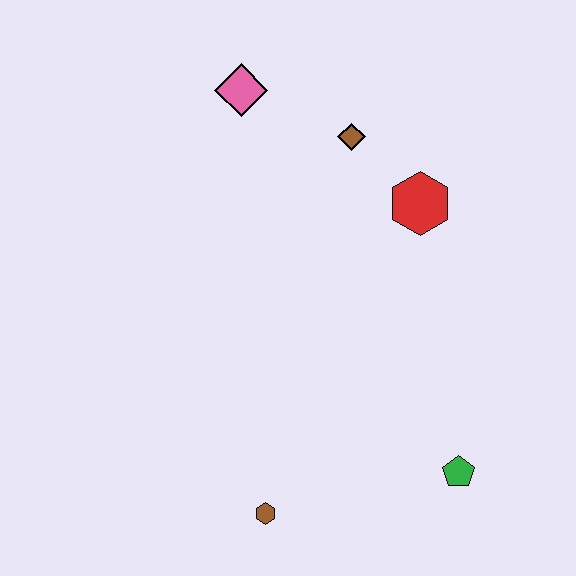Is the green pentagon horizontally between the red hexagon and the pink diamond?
No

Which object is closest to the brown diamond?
The red hexagon is closest to the brown diamond.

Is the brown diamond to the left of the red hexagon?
Yes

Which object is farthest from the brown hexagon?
The pink diamond is farthest from the brown hexagon.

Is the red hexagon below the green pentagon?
No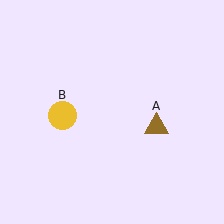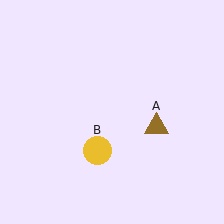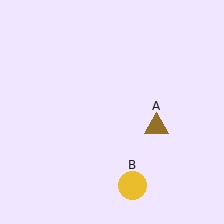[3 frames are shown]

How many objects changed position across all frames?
1 object changed position: yellow circle (object B).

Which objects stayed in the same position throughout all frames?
Brown triangle (object A) remained stationary.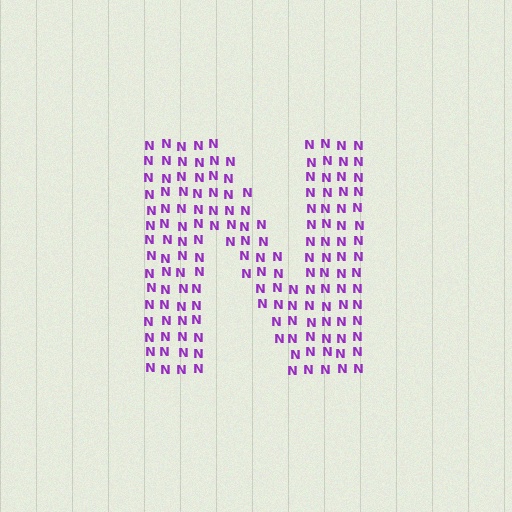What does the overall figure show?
The overall figure shows the letter N.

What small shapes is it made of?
It is made of small letter N's.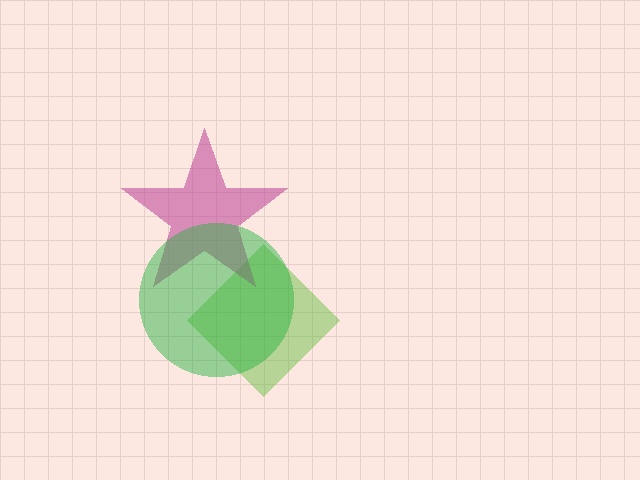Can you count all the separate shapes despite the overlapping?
Yes, there are 3 separate shapes.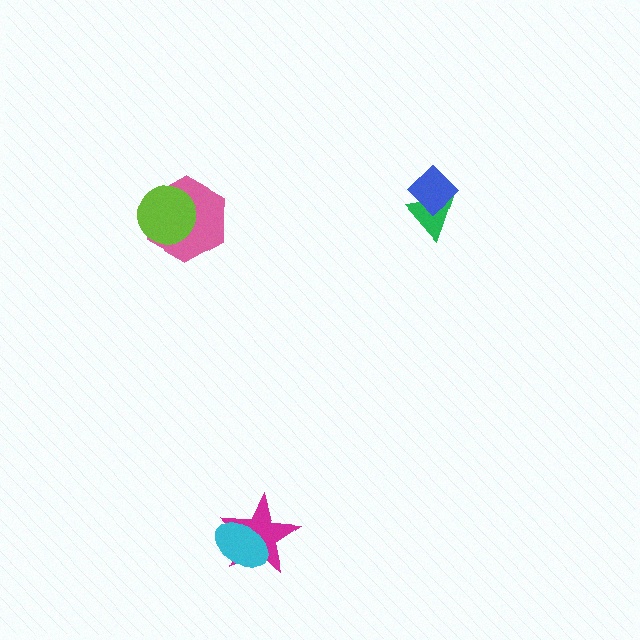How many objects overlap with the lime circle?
1 object overlaps with the lime circle.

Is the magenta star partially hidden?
Yes, it is partially covered by another shape.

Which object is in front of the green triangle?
The blue diamond is in front of the green triangle.